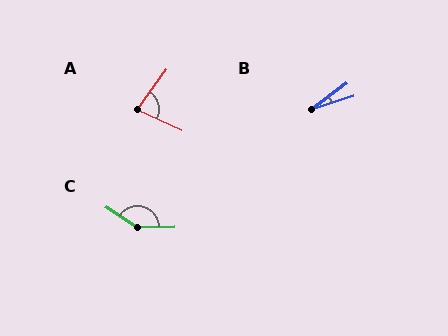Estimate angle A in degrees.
Approximately 79 degrees.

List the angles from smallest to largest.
B (18°), A (79°), C (146°).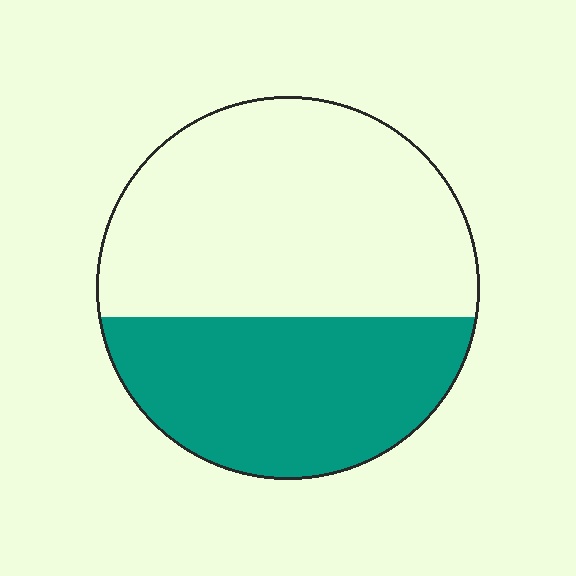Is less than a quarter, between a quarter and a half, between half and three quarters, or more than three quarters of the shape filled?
Between a quarter and a half.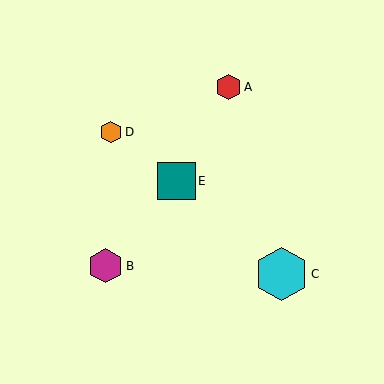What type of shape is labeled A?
Shape A is a red hexagon.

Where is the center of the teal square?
The center of the teal square is at (177, 181).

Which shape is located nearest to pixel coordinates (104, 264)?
The magenta hexagon (labeled B) at (106, 266) is nearest to that location.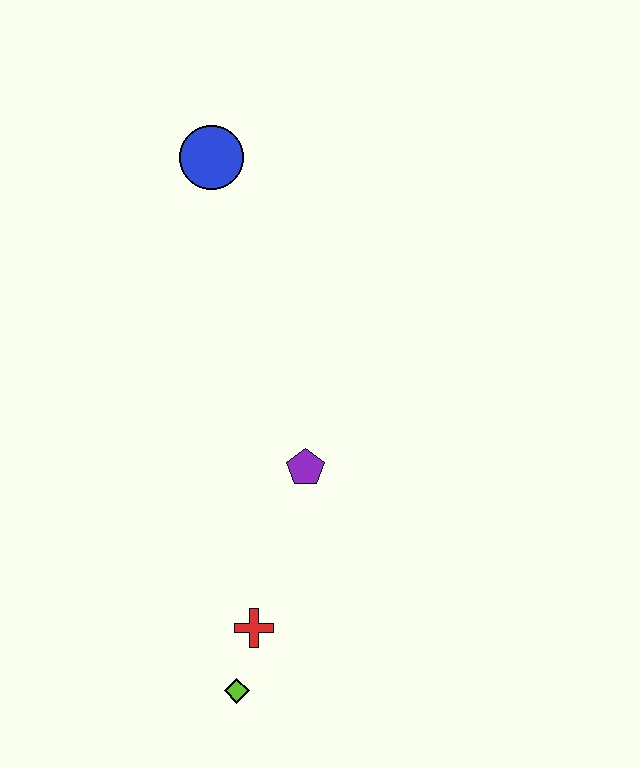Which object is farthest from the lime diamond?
The blue circle is farthest from the lime diamond.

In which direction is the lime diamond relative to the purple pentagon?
The lime diamond is below the purple pentagon.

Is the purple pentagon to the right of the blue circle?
Yes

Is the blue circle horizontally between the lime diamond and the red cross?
No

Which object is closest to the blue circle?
The purple pentagon is closest to the blue circle.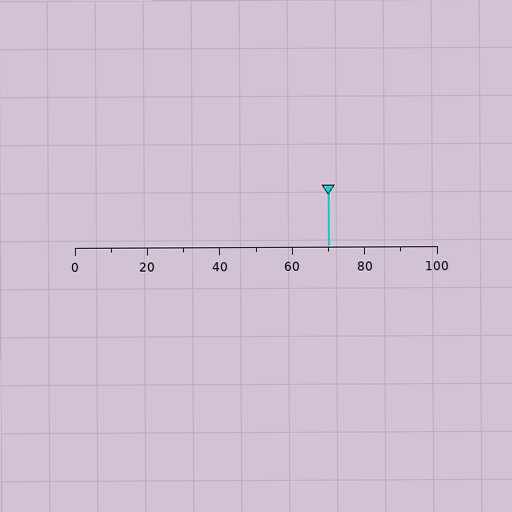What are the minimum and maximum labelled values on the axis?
The axis runs from 0 to 100.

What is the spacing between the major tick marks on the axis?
The major ticks are spaced 20 apart.